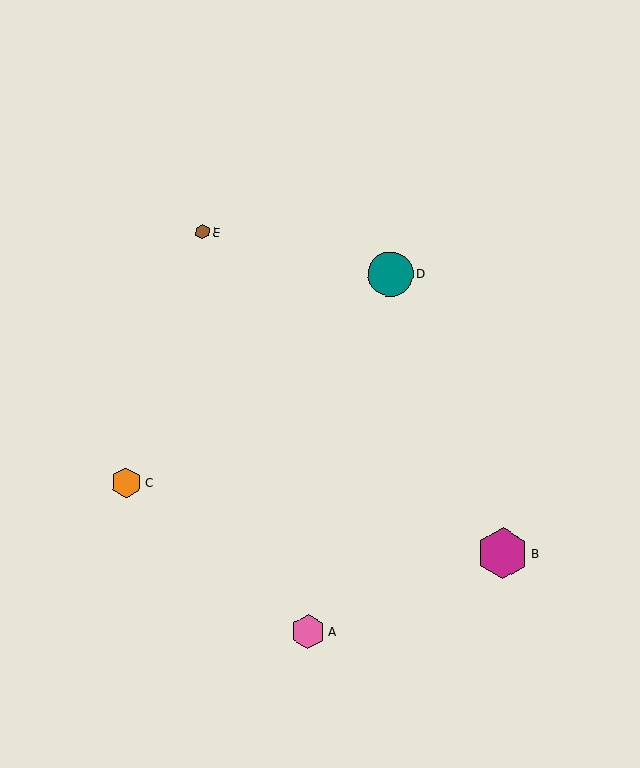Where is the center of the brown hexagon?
The center of the brown hexagon is at (202, 232).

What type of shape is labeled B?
Shape B is a magenta hexagon.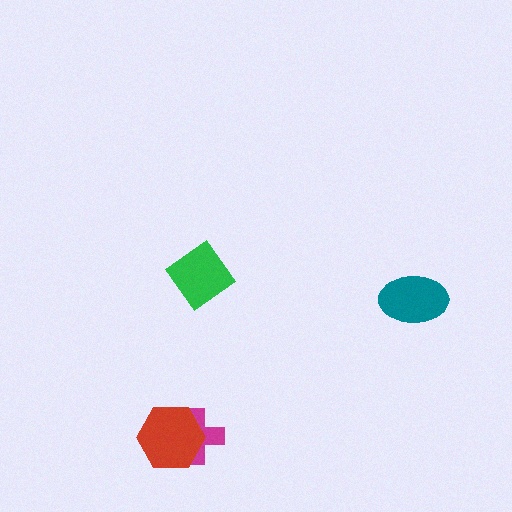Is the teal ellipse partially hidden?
No, no other shape covers it.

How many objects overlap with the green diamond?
0 objects overlap with the green diamond.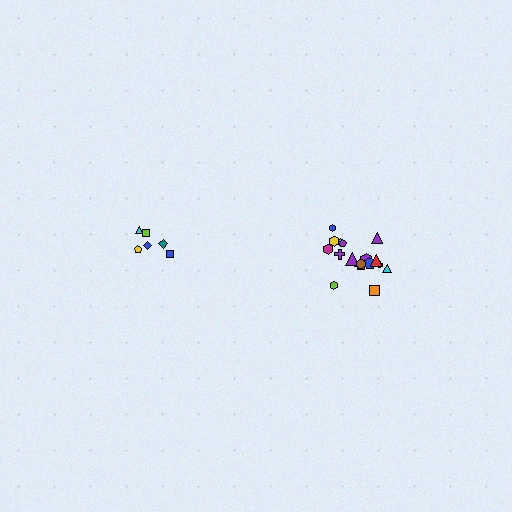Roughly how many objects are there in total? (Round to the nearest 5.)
Roughly 25 objects in total.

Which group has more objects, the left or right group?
The right group.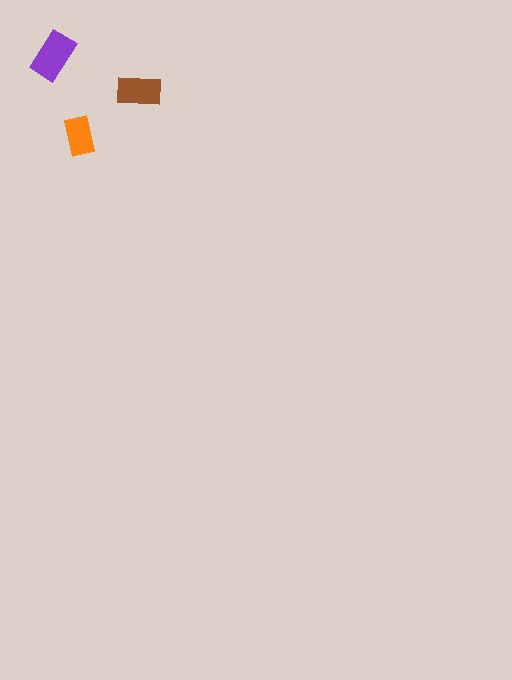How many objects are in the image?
There are 3 objects in the image.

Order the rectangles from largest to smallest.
the purple one, the brown one, the orange one.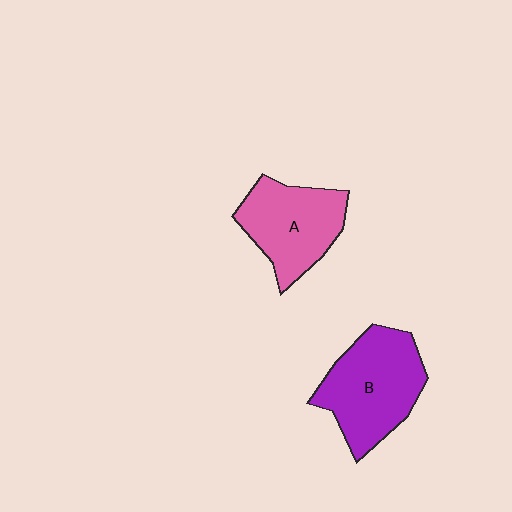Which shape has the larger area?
Shape B (purple).